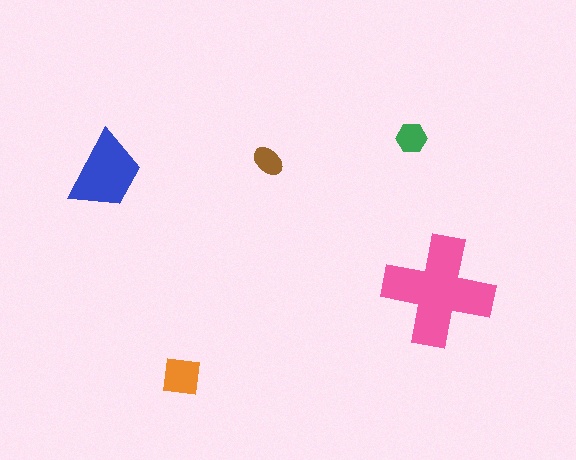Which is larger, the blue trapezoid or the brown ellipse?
The blue trapezoid.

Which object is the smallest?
The brown ellipse.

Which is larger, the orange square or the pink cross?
The pink cross.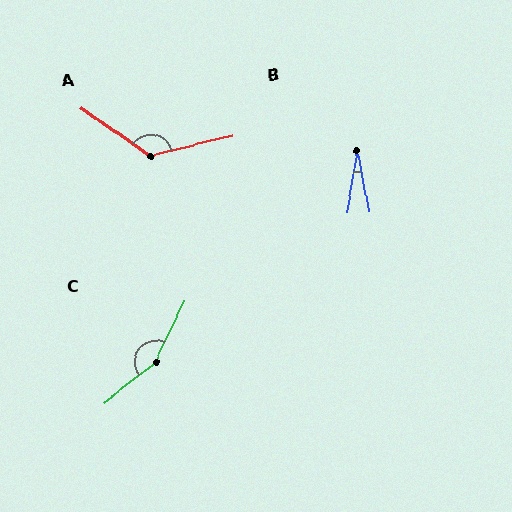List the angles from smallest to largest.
B (20°), A (132°), C (154°).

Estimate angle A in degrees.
Approximately 132 degrees.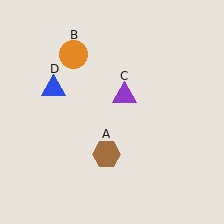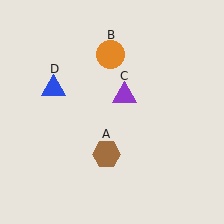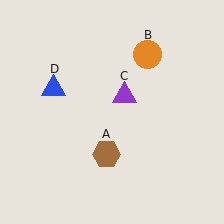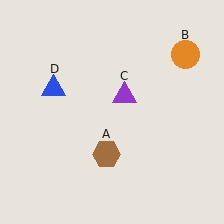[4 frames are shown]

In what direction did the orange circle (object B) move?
The orange circle (object B) moved right.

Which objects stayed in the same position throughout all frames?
Brown hexagon (object A) and purple triangle (object C) and blue triangle (object D) remained stationary.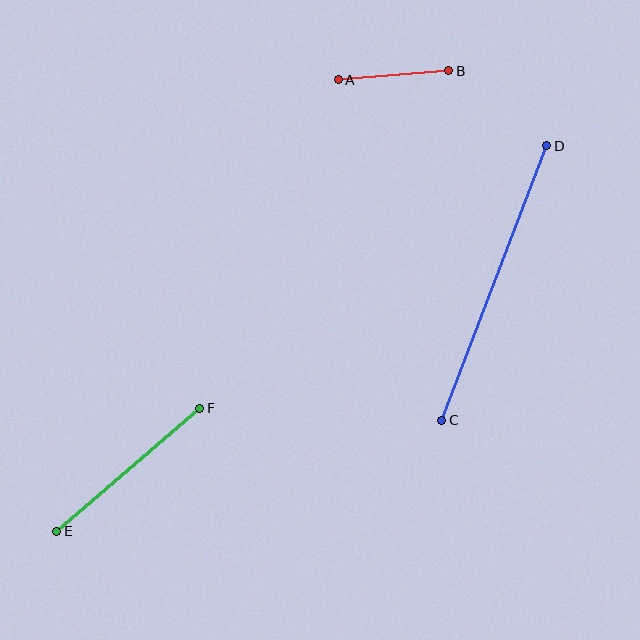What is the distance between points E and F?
The distance is approximately 189 pixels.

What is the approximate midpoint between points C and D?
The midpoint is at approximately (494, 283) pixels.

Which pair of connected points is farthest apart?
Points C and D are farthest apart.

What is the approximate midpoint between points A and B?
The midpoint is at approximately (393, 75) pixels.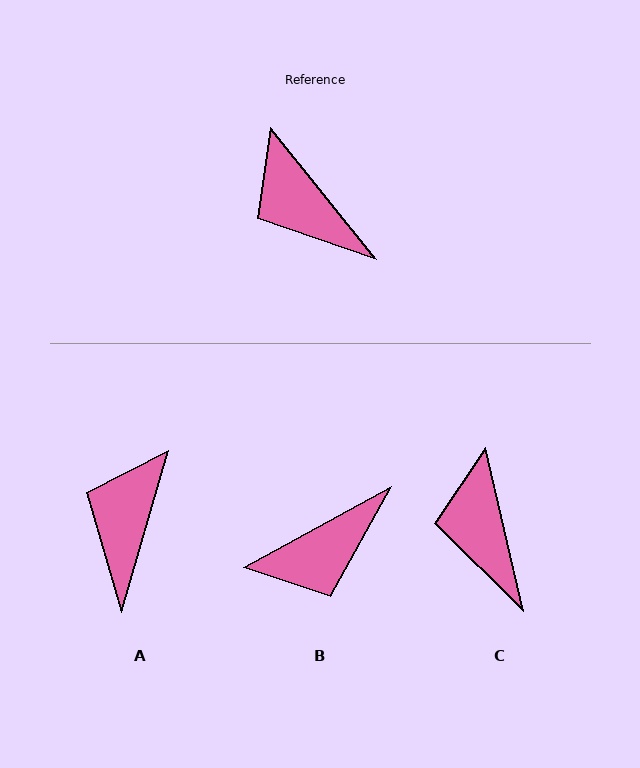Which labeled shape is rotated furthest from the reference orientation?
B, about 80 degrees away.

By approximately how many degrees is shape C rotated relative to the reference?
Approximately 26 degrees clockwise.